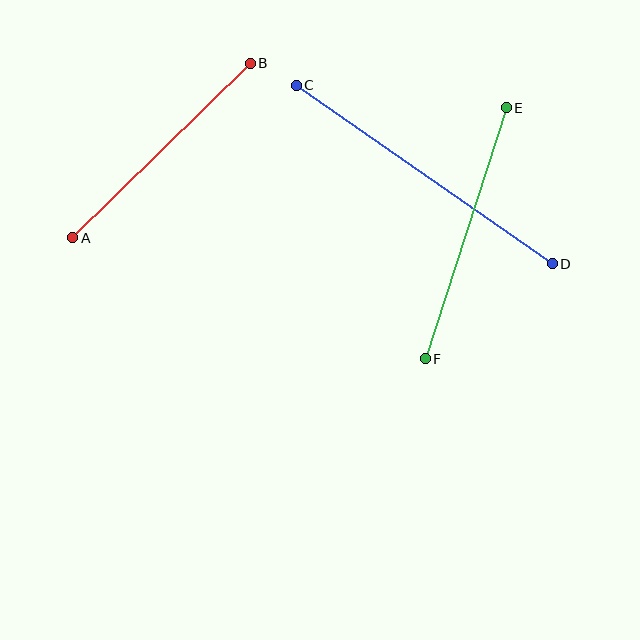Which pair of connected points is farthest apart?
Points C and D are farthest apart.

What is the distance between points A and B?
The distance is approximately 249 pixels.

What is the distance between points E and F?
The distance is approximately 264 pixels.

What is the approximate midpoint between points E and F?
The midpoint is at approximately (466, 233) pixels.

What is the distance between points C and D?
The distance is approximately 312 pixels.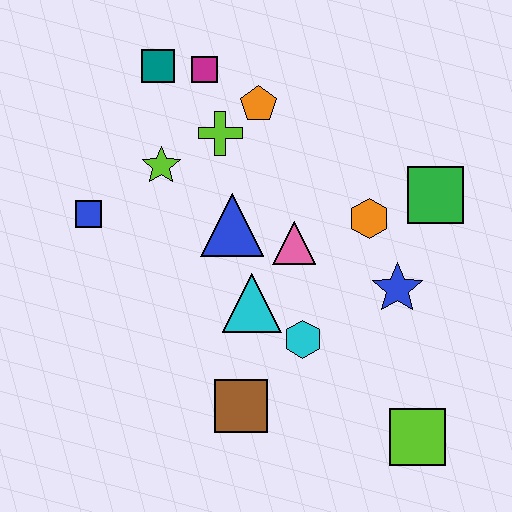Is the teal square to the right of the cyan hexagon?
No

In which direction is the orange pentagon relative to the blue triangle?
The orange pentagon is above the blue triangle.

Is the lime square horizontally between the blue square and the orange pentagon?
No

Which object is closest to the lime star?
The lime cross is closest to the lime star.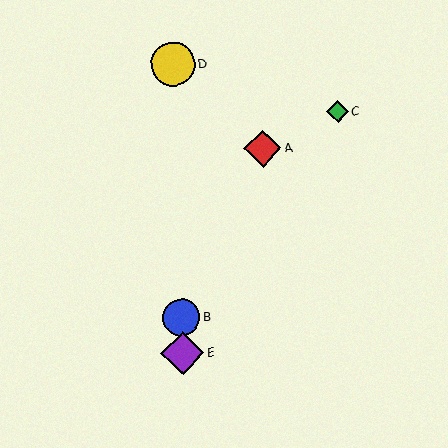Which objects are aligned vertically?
Objects B, D, E are aligned vertically.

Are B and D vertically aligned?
Yes, both are at x≈181.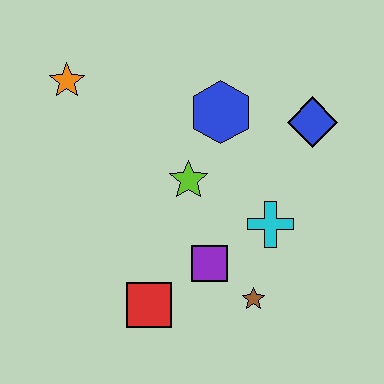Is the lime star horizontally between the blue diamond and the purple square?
No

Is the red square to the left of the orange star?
No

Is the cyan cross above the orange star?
No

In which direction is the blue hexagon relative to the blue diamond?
The blue hexagon is to the left of the blue diamond.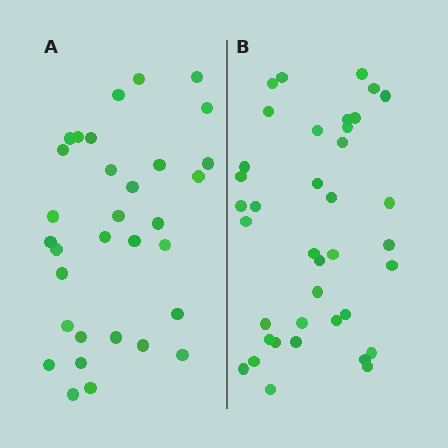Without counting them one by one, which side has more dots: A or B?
Region B (the right region) has more dots.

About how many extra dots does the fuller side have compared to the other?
Region B has about 6 more dots than region A.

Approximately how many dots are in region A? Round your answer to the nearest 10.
About 30 dots. (The exact count is 32, which rounds to 30.)